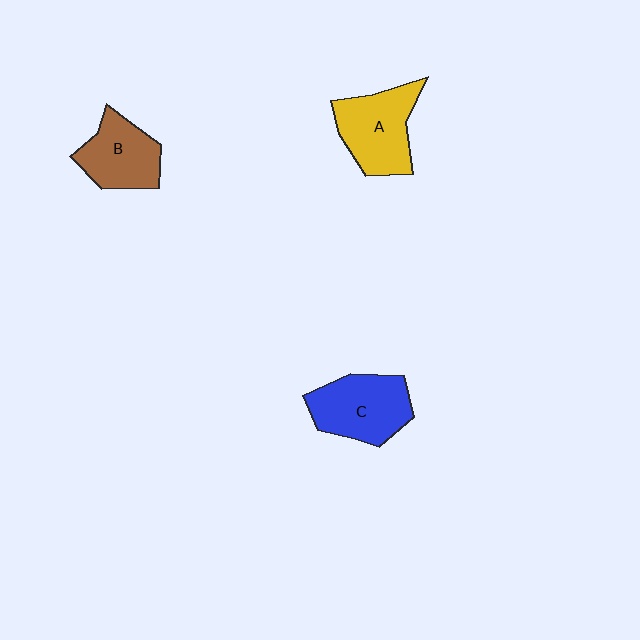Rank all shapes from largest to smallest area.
From largest to smallest: C (blue), A (yellow), B (brown).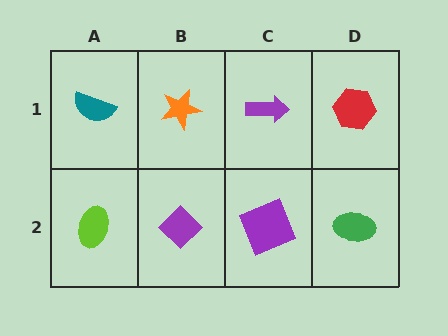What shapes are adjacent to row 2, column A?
A teal semicircle (row 1, column A), a purple diamond (row 2, column B).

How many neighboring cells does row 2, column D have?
2.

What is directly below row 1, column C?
A purple square.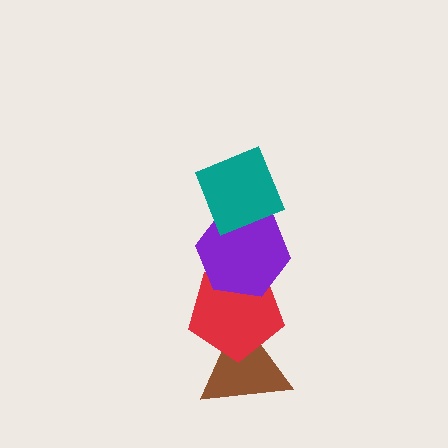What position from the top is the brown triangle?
The brown triangle is 4th from the top.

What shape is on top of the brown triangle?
The red pentagon is on top of the brown triangle.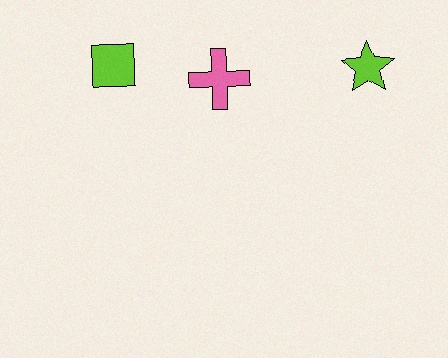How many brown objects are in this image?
There are no brown objects.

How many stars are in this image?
There is 1 star.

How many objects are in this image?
There are 3 objects.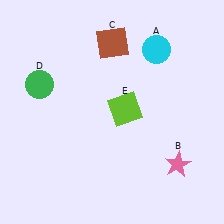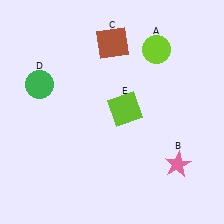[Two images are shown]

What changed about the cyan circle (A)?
In Image 1, A is cyan. In Image 2, it changed to lime.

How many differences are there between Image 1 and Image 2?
There is 1 difference between the two images.